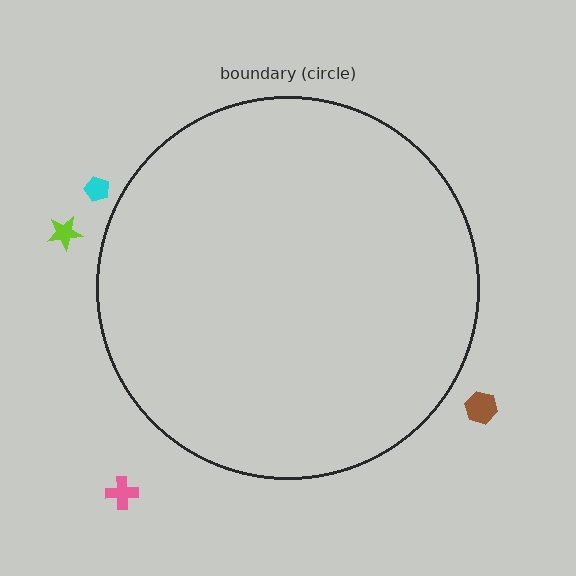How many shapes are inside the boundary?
0 inside, 4 outside.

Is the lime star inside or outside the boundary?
Outside.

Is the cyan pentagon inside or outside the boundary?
Outside.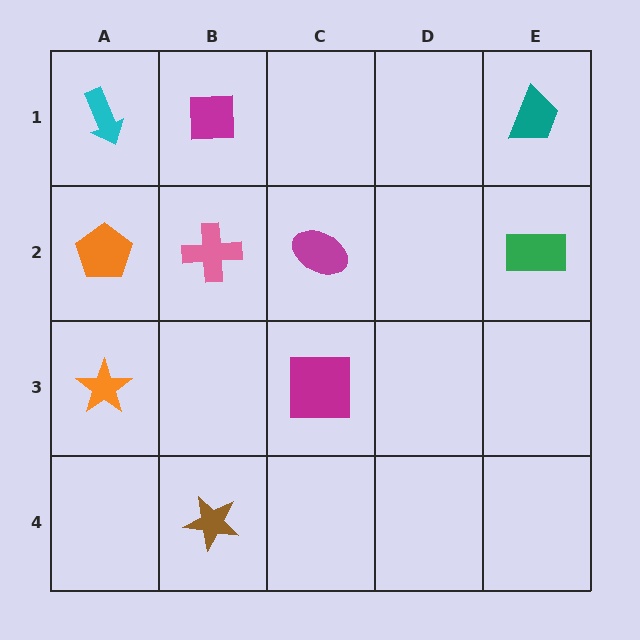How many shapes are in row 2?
4 shapes.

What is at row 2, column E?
A green rectangle.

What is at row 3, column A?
An orange star.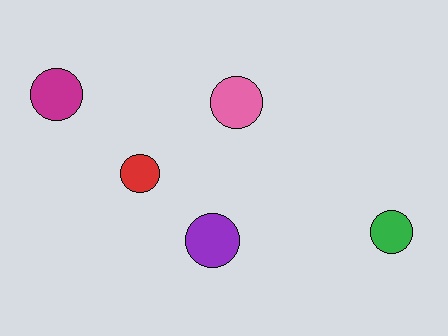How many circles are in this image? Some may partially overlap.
There are 5 circles.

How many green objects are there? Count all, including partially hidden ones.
There is 1 green object.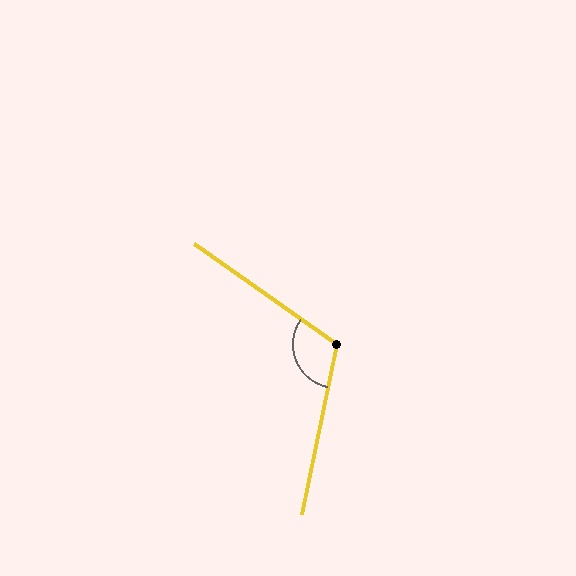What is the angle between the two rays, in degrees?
Approximately 113 degrees.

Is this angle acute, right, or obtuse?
It is obtuse.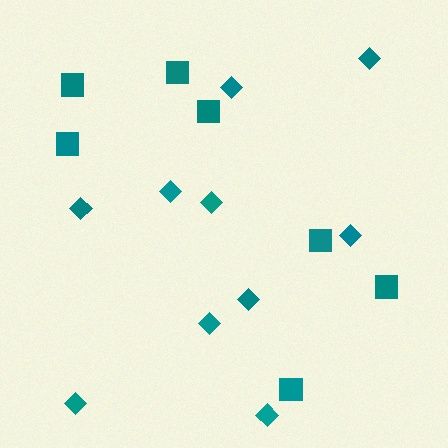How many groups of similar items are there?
There are 2 groups: one group of diamonds (10) and one group of squares (7).